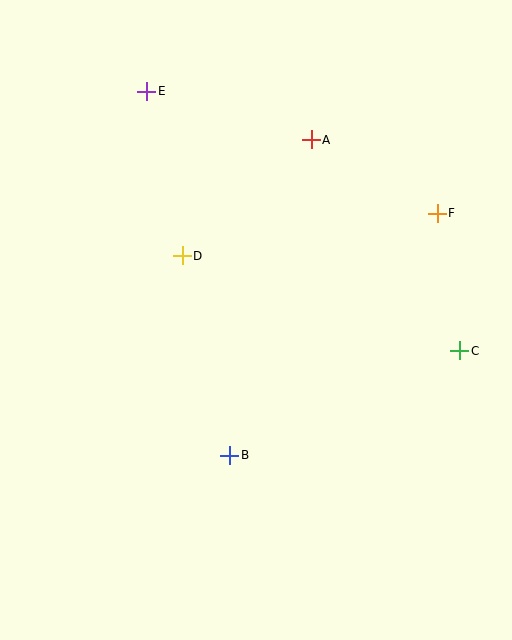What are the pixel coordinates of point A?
Point A is at (311, 140).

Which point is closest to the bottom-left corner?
Point B is closest to the bottom-left corner.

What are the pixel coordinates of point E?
Point E is at (147, 91).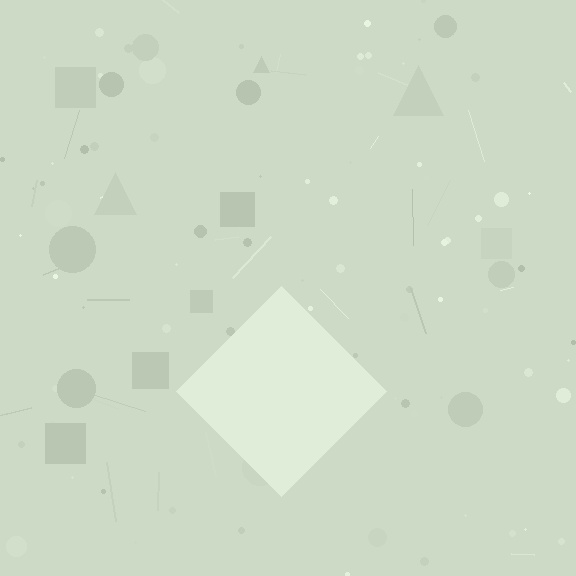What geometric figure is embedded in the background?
A diamond is embedded in the background.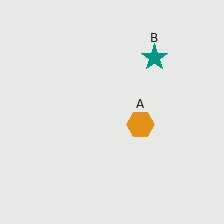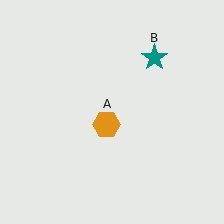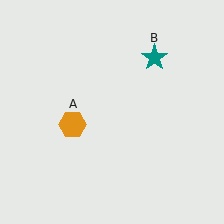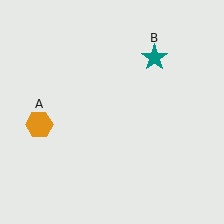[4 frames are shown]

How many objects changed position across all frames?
1 object changed position: orange hexagon (object A).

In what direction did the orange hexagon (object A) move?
The orange hexagon (object A) moved left.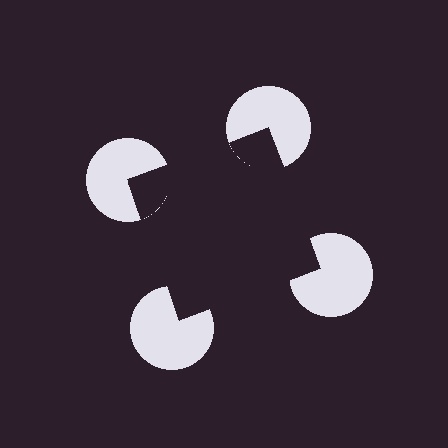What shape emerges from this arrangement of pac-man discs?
An illusory square — its edges are inferred from the aligned wedge cuts in the pac-man discs, not physically drawn.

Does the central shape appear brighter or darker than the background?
It typically appears slightly darker than the background, even though no actual brightness change is drawn.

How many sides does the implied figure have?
4 sides.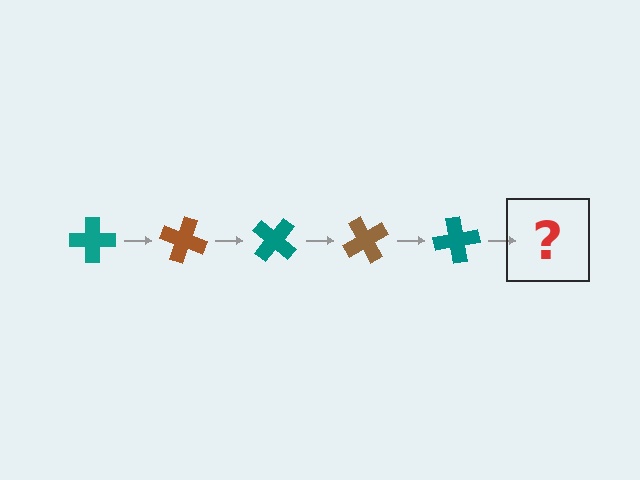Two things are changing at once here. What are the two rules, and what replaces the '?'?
The two rules are that it rotates 20 degrees each step and the color cycles through teal and brown. The '?' should be a brown cross, rotated 100 degrees from the start.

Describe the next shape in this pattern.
It should be a brown cross, rotated 100 degrees from the start.